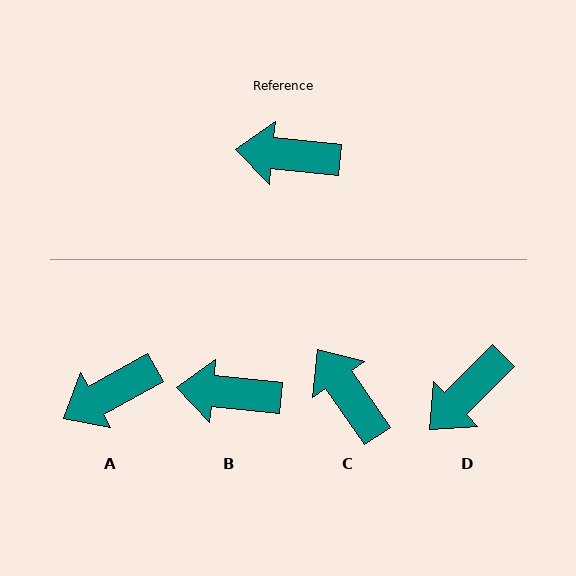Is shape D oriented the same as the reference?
No, it is off by about 51 degrees.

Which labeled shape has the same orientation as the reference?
B.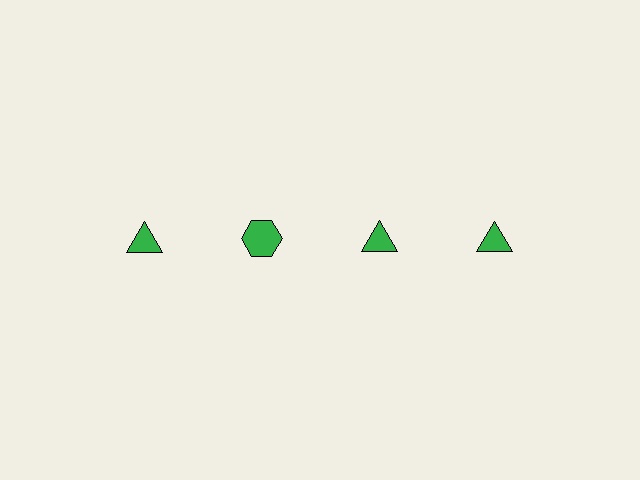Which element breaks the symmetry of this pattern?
The green hexagon in the top row, second from left column breaks the symmetry. All other shapes are green triangles.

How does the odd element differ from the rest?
It has a different shape: hexagon instead of triangle.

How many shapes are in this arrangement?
There are 4 shapes arranged in a grid pattern.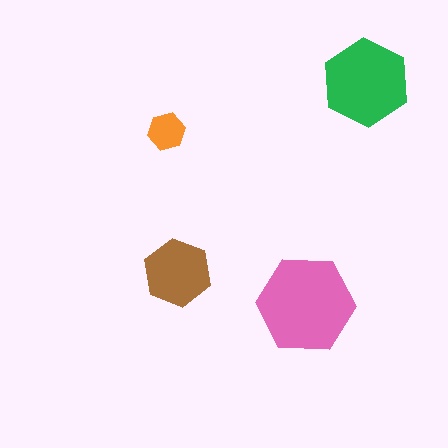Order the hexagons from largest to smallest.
the pink one, the green one, the brown one, the orange one.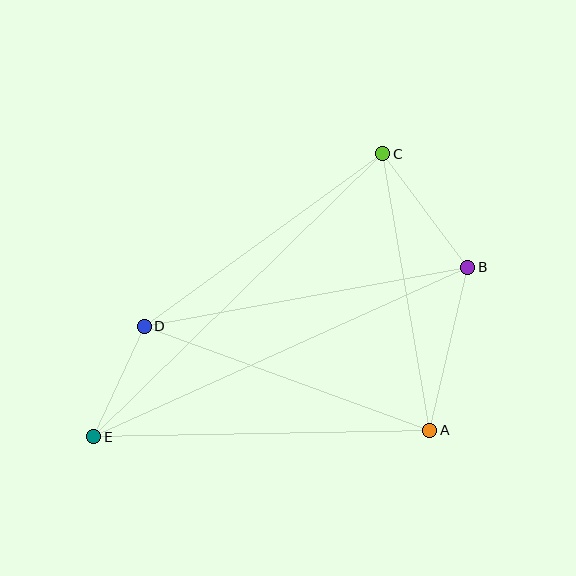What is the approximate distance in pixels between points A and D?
The distance between A and D is approximately 304 pixels.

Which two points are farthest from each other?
Points B and E are farthest from each other.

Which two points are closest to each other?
Points D and E are closest to each other.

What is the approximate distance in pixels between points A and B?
The distance between A and B is approximately 167 pixels.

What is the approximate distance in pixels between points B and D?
The distance between B and D is approximately 329 pixels.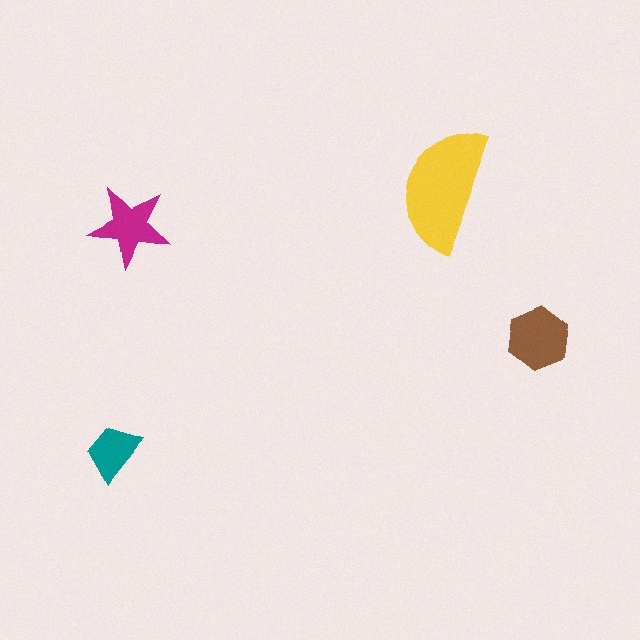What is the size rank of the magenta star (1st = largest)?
3rd.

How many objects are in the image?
There are 4 objects in the image.